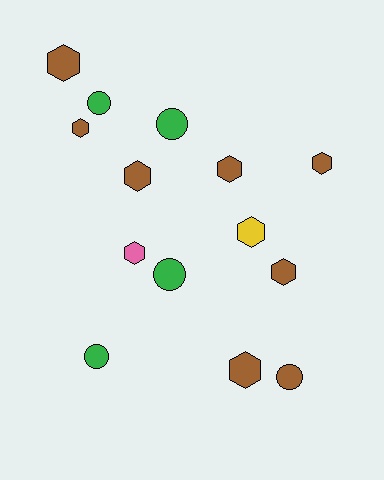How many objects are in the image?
There are 14 objects.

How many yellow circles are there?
There are no yellow circles.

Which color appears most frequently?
Brown, with 8 objects.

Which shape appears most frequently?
Hexagon, with 9 objects.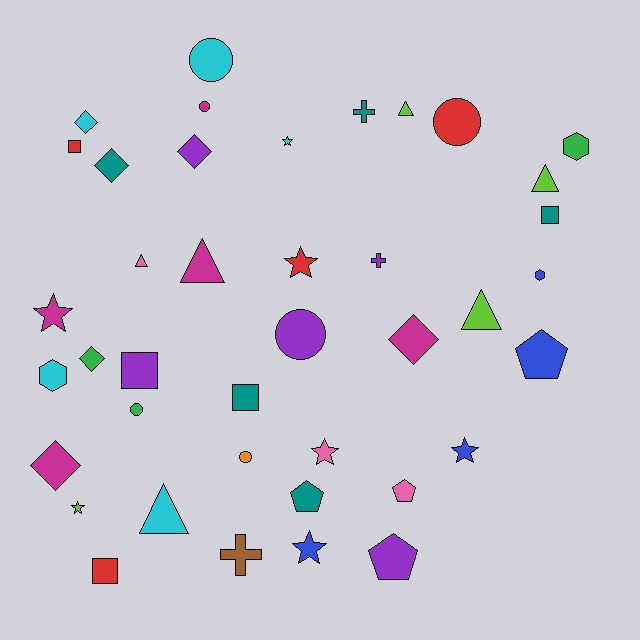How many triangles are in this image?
There are 6 triangles.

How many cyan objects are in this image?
There are 5 cyan objects.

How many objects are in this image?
There are 40 objects.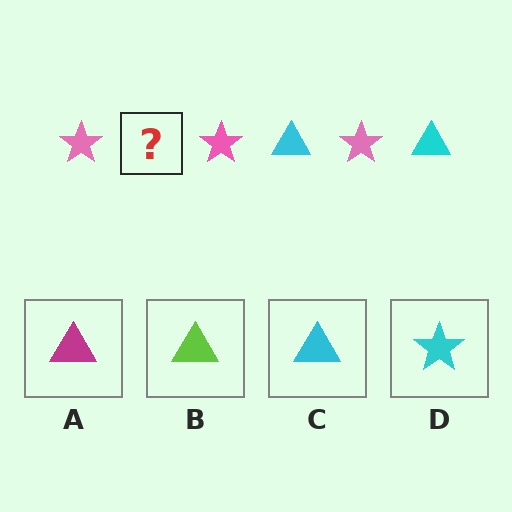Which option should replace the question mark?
Option C.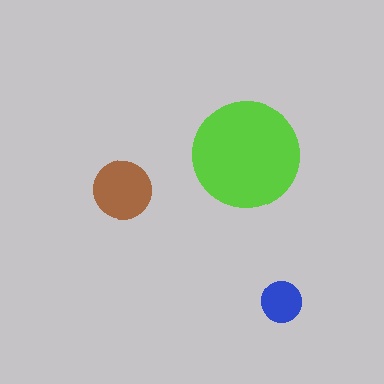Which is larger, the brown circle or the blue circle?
The brown one.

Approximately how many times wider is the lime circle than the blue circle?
About 2.5 times wider.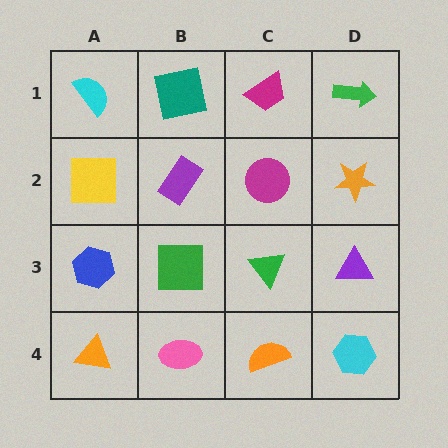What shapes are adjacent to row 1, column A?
A yellow square (row 2, column A), a teal square (row 1, column B).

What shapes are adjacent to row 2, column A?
A cyan semicircle (row 1, column A), a blue hexagon (row 3, column A), a purple rectangle (row 2, column B).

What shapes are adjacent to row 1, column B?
A purple rectangle (row 2, column B), a cyan semicircle (row 1, column A), a magenta trapezoid (row 1, column C).